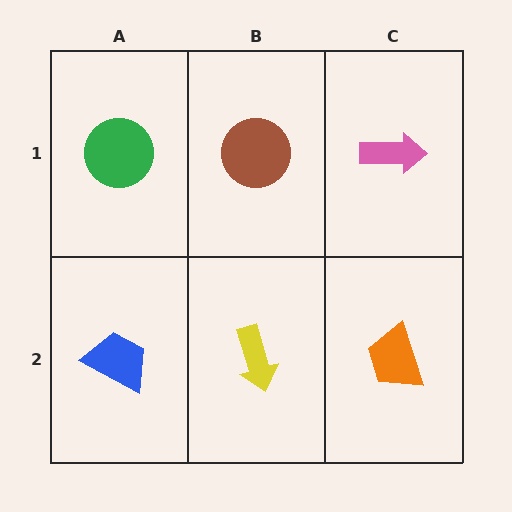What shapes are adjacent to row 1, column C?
An orange trapezoid (row 2, column C), a brown circle (row 1, column B).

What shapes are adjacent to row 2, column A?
A green circle (row 1, column A), a yellow arrow (row 2, column B).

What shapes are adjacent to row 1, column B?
A yellow arrow (row 2, column B), a green circle (row 1, column A), a pink arrow (row 1, column C).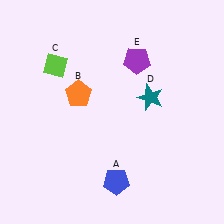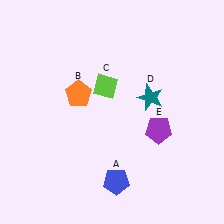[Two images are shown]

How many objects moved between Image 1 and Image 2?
2 objects moved between the two images.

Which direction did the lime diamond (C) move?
The lime diamond (C) moved right.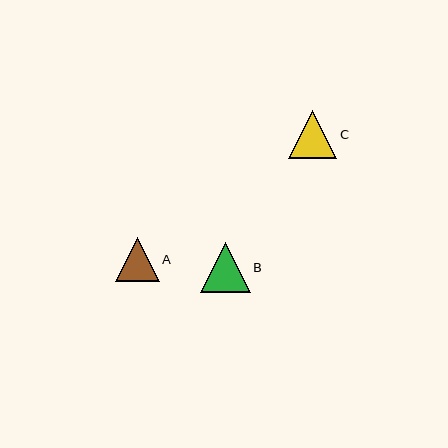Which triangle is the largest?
Triangle B is the largest with a size of approximately 50 pixels.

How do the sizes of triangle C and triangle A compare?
Triangle C and triangle A are approximately the same size.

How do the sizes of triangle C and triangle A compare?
Triangle C and triangle A are approximately the same size.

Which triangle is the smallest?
Triangle A is the smallest with a size of approximately 44 pixels.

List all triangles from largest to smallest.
From largest to smallest: B, C, A.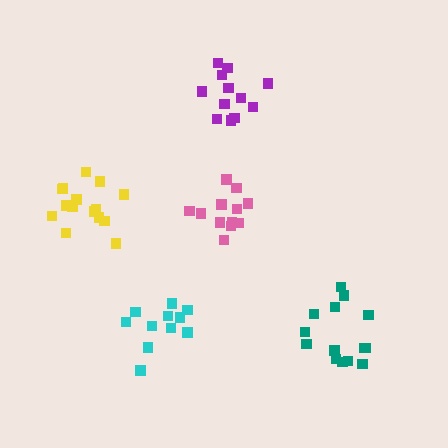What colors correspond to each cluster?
The clusters are colored: purple, teal, pink, yellow, cyan.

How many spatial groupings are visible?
There are 5 spatial groupings.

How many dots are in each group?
Group 1: 12 dots, Group 2: 14 dots, Group 3: 12 dots, Group 4: 15 dots, Group 5: 11 dots (64 total).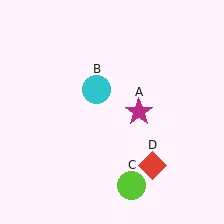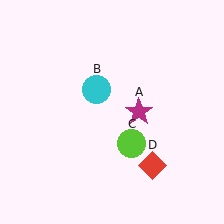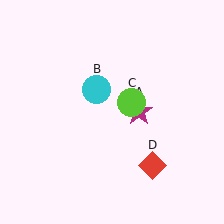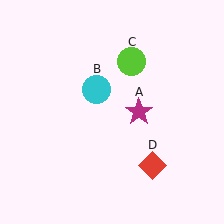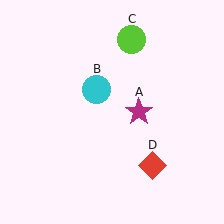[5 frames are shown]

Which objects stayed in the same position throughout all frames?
Magenta star (object A) and cyan circle (object B) and red diamond (object D) remained stationary.